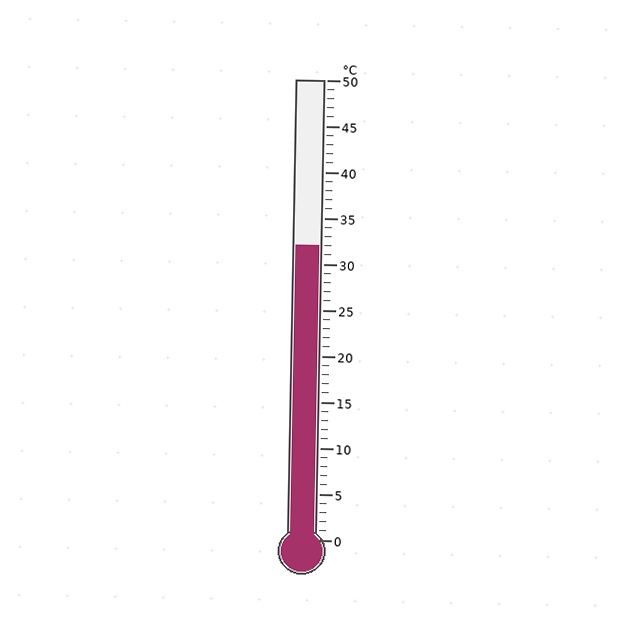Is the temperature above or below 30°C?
The temperature is above 30°C.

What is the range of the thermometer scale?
The thermometer scale ranges from 0°C to 50°C.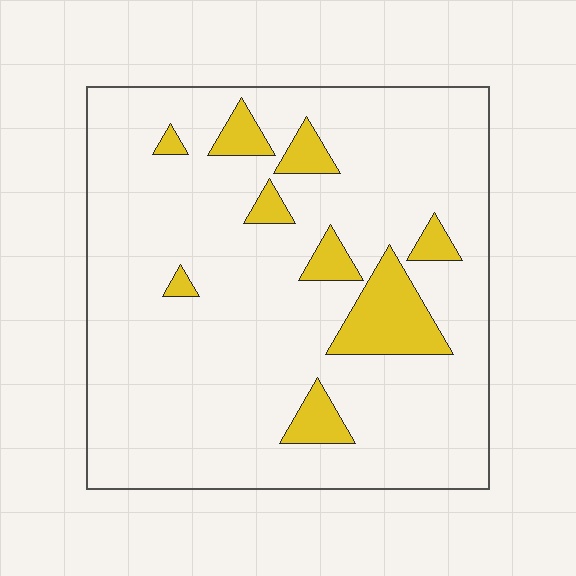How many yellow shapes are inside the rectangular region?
9.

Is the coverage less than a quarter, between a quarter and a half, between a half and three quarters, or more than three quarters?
Less than a quarter.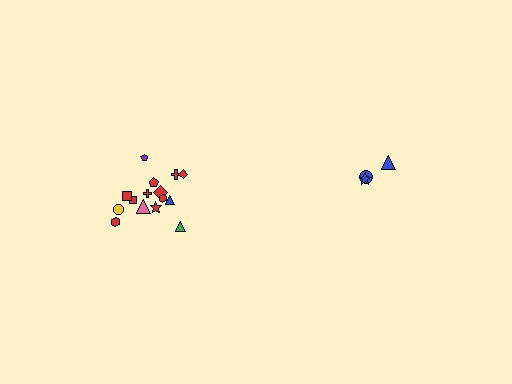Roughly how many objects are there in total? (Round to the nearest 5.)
Roughly 20 objects in total.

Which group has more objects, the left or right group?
The left group.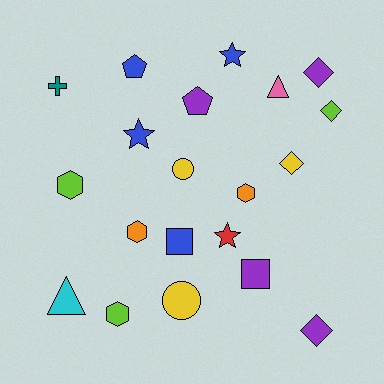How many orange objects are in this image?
There are 2 orange objects.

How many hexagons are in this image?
There are 4 hexagons.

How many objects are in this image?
There are 20 objects.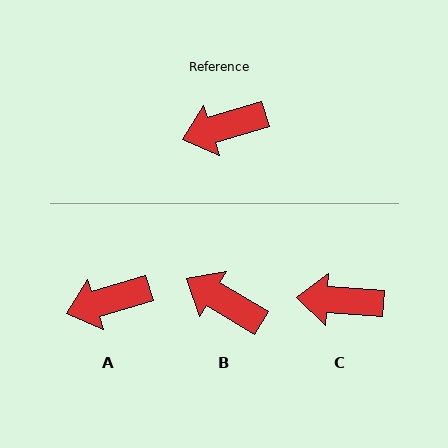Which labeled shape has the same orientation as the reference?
A.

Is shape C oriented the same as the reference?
No, it is off by about 21 degrees.